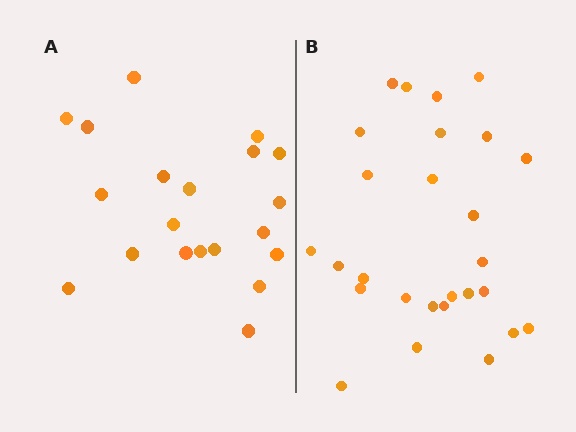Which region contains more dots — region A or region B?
Region B (the right region) has more dots.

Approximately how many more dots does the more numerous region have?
Region B has roughly 8 or so more dots than region A.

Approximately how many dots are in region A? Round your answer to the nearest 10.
About 20 dots.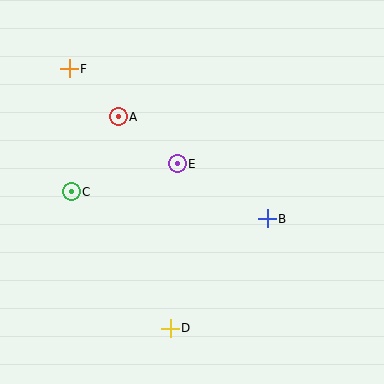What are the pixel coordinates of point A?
Point A is at (118, 117).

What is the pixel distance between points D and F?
The distance between D and F is 279 pixels.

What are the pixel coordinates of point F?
Point F is at (69, 69).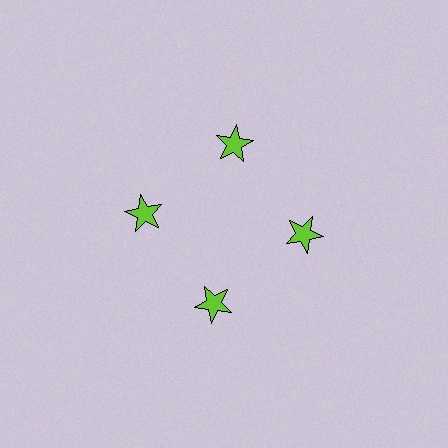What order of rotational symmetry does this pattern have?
This pattern has 4-fold rotational symmetry.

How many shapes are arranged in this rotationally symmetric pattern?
There are 4 shapes, arranged in 4 groups of 1.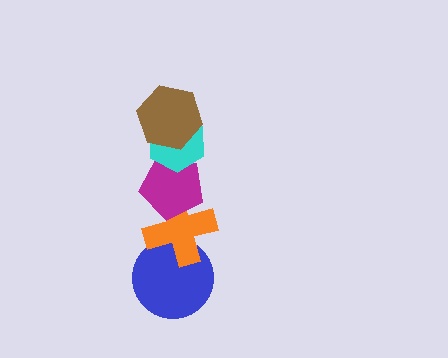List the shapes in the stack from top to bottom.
From top to bottom: the brown hexagon, the cyan hexagon, the magenta pentagon, the orange cross, the blue circle.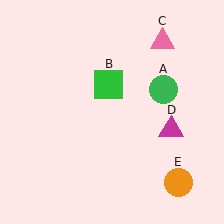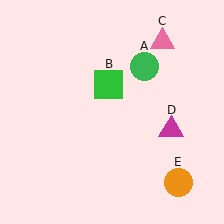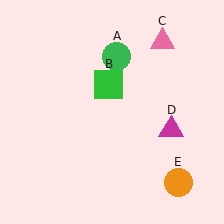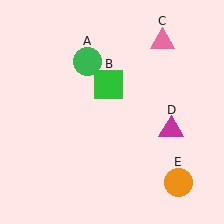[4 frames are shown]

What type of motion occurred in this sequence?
The green circle (object A) rotated counterclockwise around the center of the scene.